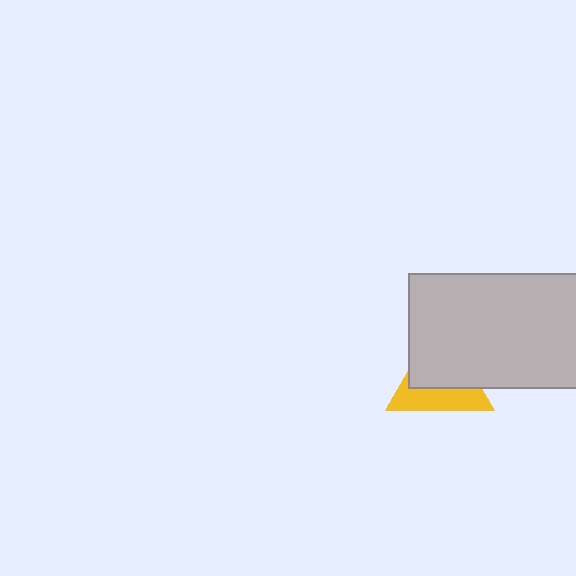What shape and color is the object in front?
The object in front is a light gray rectangle.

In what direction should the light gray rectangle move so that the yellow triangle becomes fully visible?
The light gray rectangle should move toward the upper-right. That is the shortest direction to clear the overlap and leave the yellow triangle fully visible.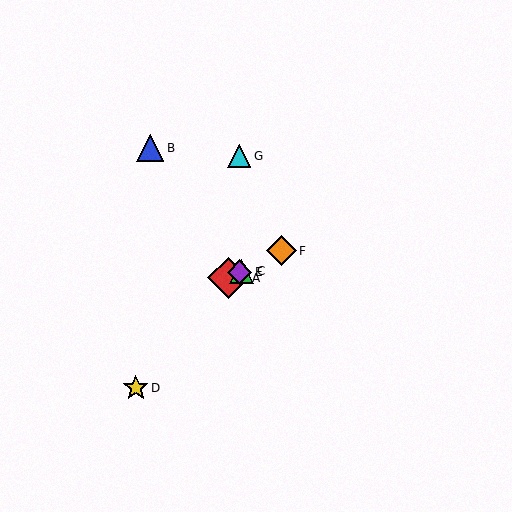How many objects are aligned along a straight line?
4 objects (A, C, E, F) are aligned along a straight line.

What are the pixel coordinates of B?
Object B is at (150, 148).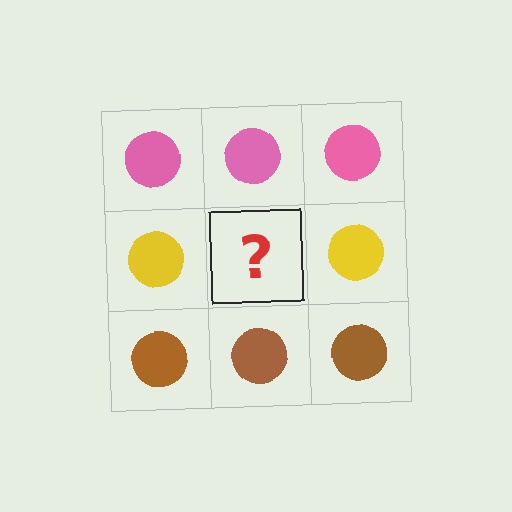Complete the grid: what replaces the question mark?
The question mark should be replaced with a yellow circle.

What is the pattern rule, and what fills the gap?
The rule is that each row has a consistent color. The gap should be filled with a yellow circle.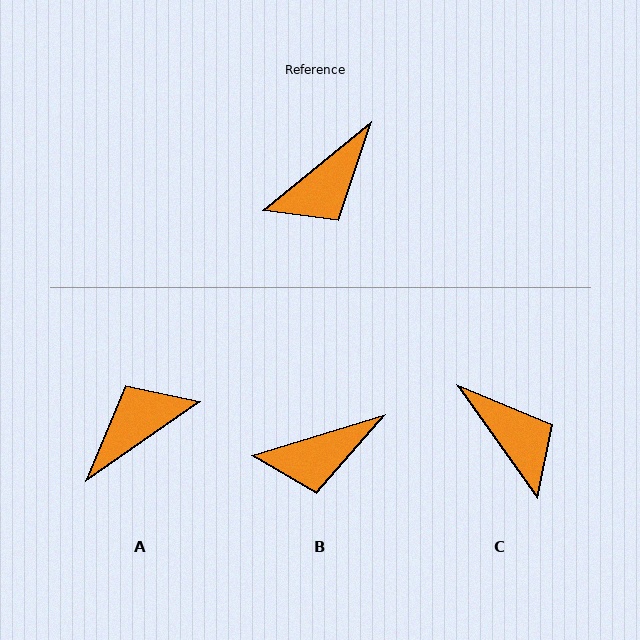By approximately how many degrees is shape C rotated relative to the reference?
Approximately 86 degrees counter-clockwise.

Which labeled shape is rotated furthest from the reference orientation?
A, about 175 degrees away.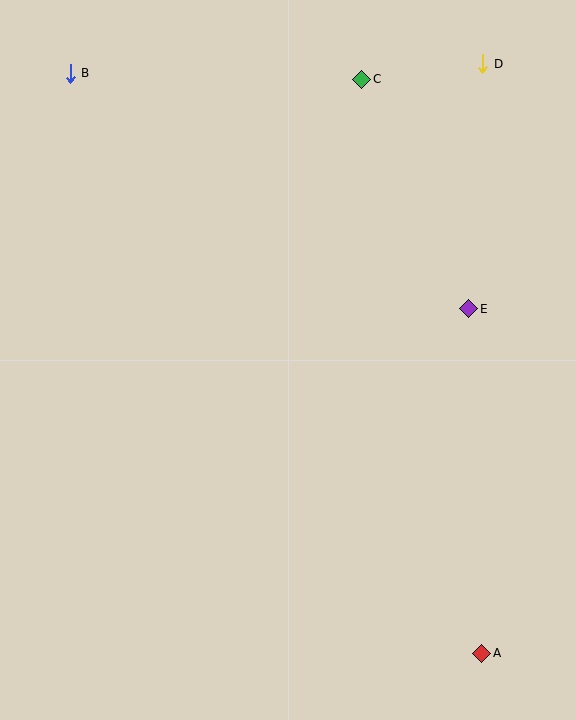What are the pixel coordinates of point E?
Point E is at (469, 309).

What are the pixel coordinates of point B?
Point B is at (70, 73).